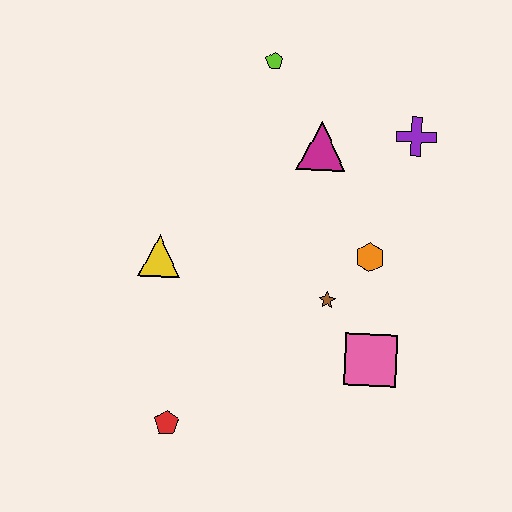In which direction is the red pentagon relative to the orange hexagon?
The red pentagon is to the left of the orange hexagon.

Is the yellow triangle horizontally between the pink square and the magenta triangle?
No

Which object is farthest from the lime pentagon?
The red pentagon is farthest from the lime pentagon.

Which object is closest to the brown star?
The orange hexagon is closest to the brown star.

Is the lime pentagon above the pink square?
Yes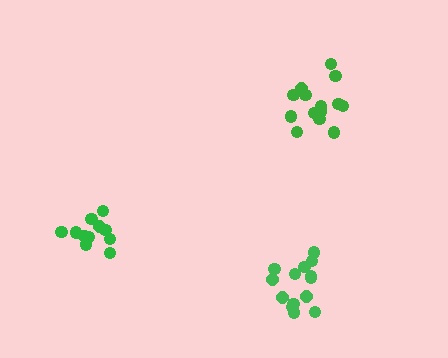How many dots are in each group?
Group 1: 14 dots, Group 2: 14 dots, Group 3: 12 dots (40 total).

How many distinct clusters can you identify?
There are 3 distinct clusters.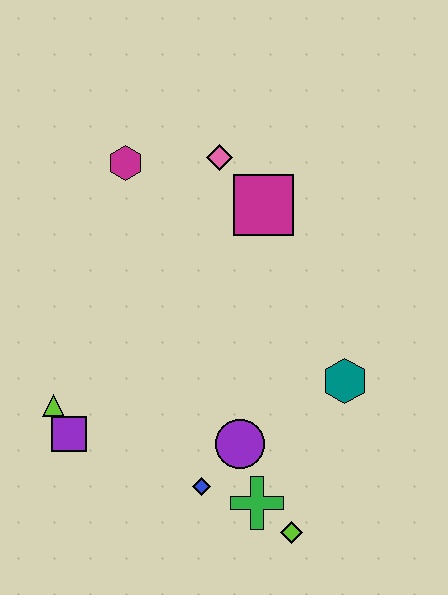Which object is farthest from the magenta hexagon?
The lime diamond is farthest from the magenta hexagon.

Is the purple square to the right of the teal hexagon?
No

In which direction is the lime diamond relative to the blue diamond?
The lime diamond is to the right of the blue diamond.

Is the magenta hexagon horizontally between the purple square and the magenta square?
Yes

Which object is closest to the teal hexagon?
The purple circle is closest to the teal hexagon.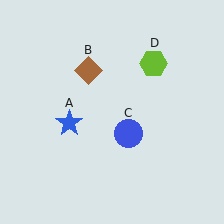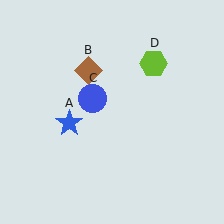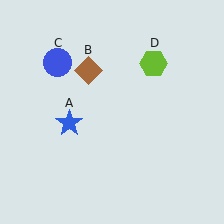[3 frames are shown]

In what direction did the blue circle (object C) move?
The blue circle (object C) moved up and to the left.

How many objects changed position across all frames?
1 object changed position: blue circle (object C).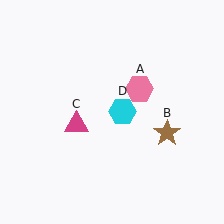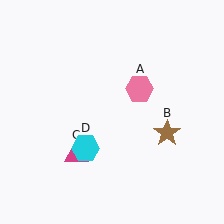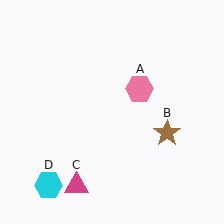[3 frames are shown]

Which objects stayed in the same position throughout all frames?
Pink hexagon (object A) and brown star (object B) remained stationary.